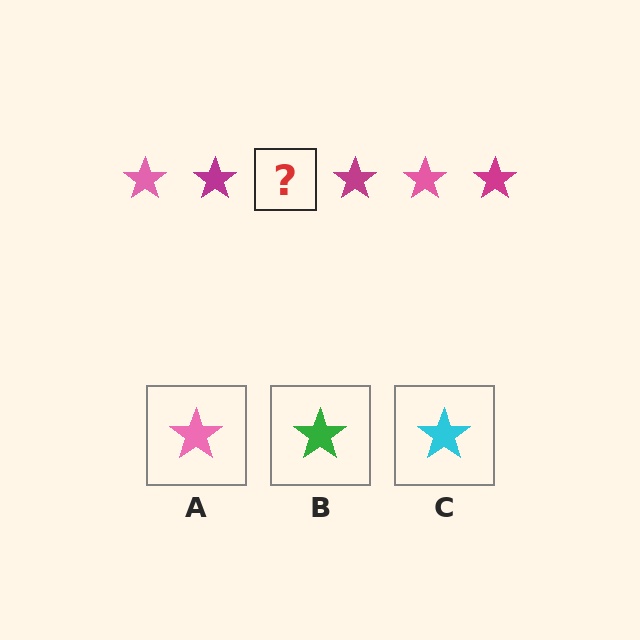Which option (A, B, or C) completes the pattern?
A.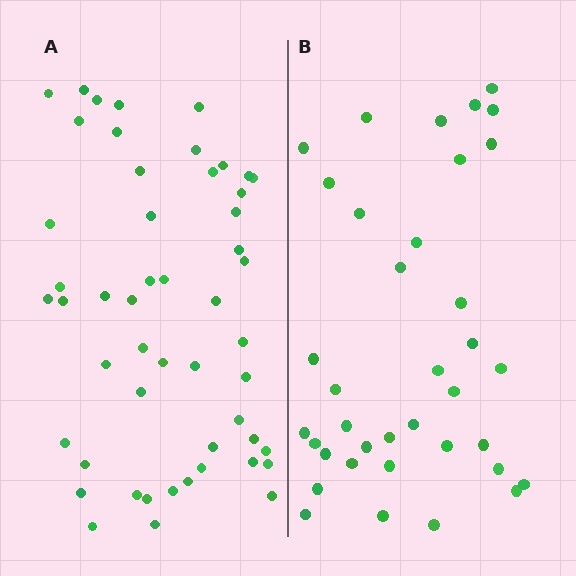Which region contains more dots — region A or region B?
Region A (the left region) has more dots.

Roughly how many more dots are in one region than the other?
Region A has approximately 15 more dots than region B.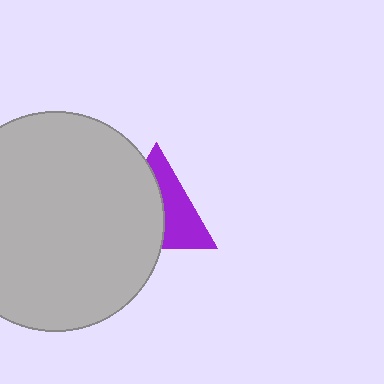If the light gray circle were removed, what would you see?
You would see the complete purple triangle.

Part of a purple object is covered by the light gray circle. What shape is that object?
It is a triangle.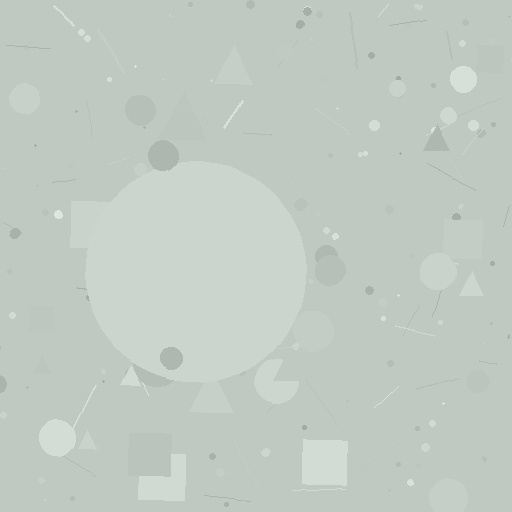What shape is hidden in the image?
A circle is hidden in the image.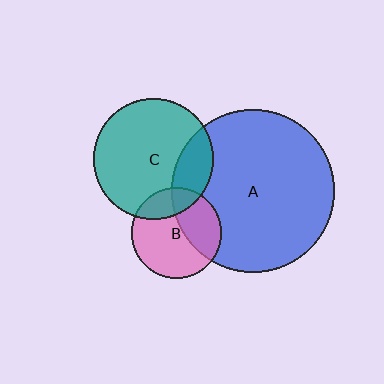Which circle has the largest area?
Circle A (blue).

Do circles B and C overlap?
Yes.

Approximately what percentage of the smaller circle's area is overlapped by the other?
Approximately 20%.